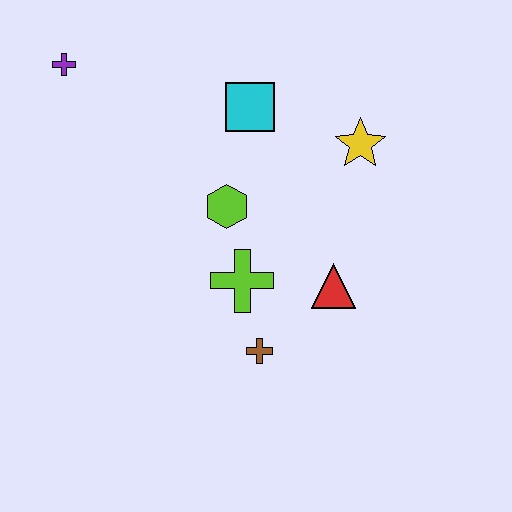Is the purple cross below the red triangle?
No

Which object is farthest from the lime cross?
The purple cross is farthest from the lime cross.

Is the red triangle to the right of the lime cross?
Yes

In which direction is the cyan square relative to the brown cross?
The cyan square is above the brown cross.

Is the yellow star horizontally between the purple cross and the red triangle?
No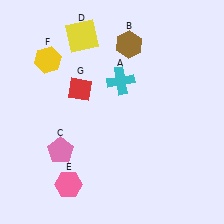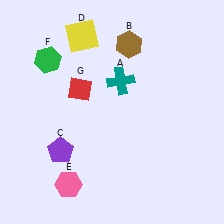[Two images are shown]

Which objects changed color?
A changed from cyan to teal. C changed from pink to purple. F changed from yellow to green.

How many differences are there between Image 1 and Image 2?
There are 3 differences between the two images.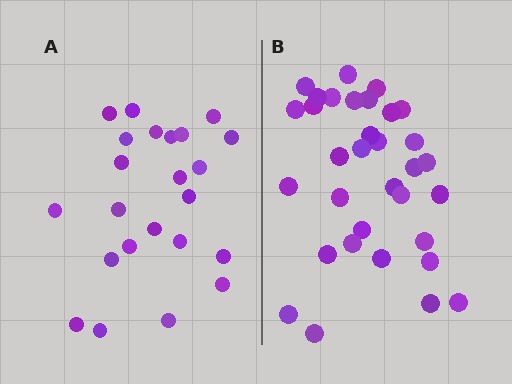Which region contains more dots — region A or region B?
Region B (the right region) has more dots.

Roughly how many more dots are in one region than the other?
Region B has roughly 10 or so more dots than region A.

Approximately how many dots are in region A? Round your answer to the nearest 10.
About 20 dots. (The exact count is 23, which rounds to 20.)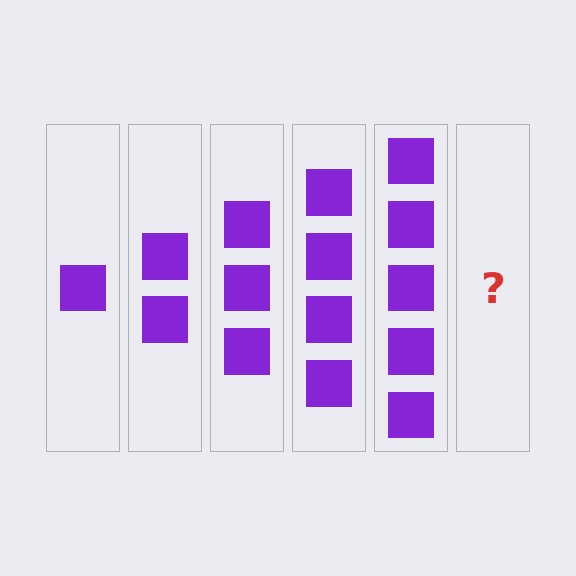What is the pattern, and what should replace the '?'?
The pattern is that each step adds one more square. The '?' should be 6 squares.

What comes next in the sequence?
The next element should be 6 squares.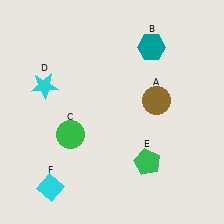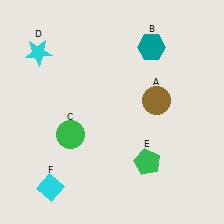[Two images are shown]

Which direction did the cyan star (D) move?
The cyan star (D) moved up.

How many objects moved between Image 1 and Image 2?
1 object moved between the two images.